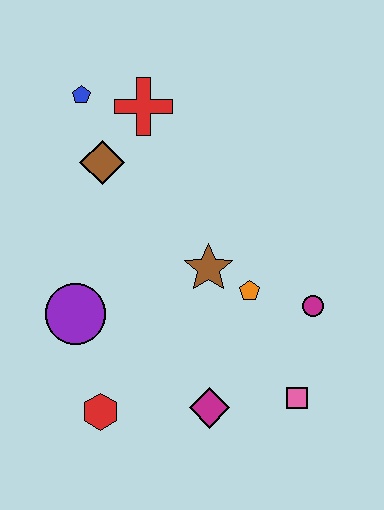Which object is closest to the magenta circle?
The orange pentagon is closest to the magenta circle.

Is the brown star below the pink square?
No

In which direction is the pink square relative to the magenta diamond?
The pink square is to the right of the magenta diamond.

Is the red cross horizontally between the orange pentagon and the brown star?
No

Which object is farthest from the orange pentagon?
The blue pentagon is farthest from the orange pentagon.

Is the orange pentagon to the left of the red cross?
No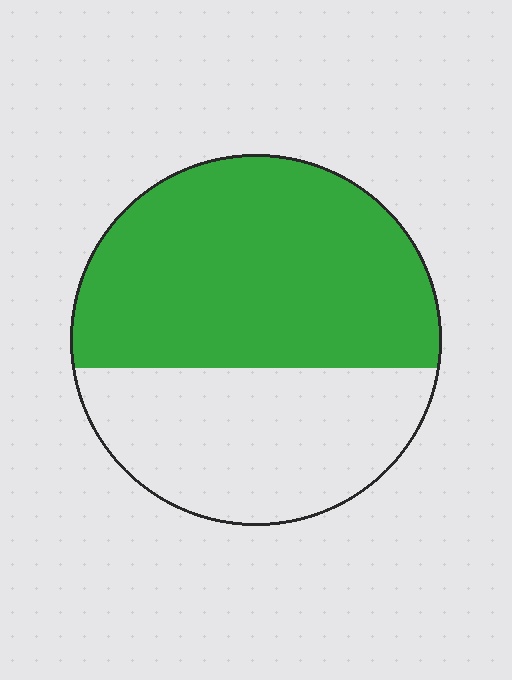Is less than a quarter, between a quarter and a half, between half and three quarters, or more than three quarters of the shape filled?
Between half and three quarters.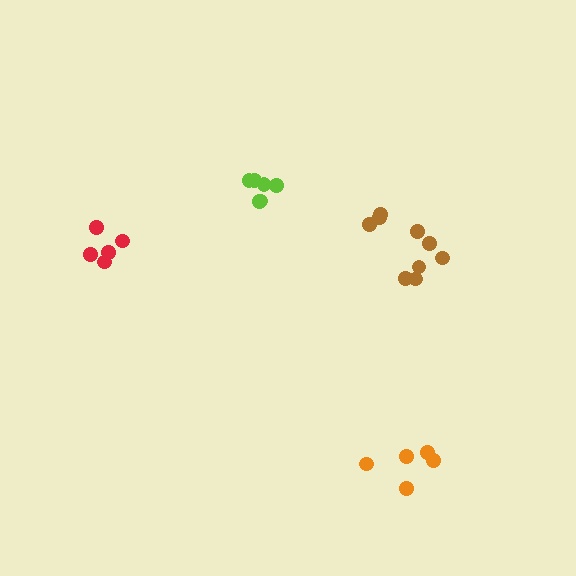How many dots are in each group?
Group 1: 9 dots, Group 2: 6 dots, Group 3: 5 dots, Group 4: 5 dots (25 total).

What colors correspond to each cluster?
The clusters are colored: brown, lime, red, orange.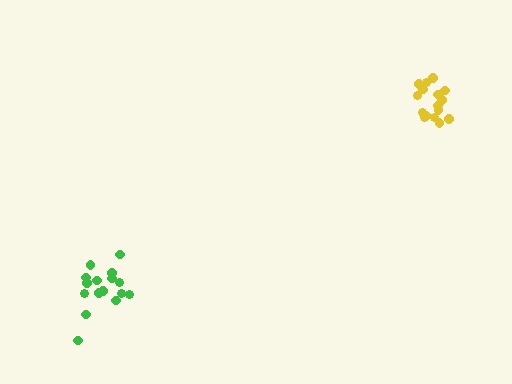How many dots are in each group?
Group 1: 16 dots, Group 2: 16 dots (32 total).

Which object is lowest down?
The green cluster is bottommost.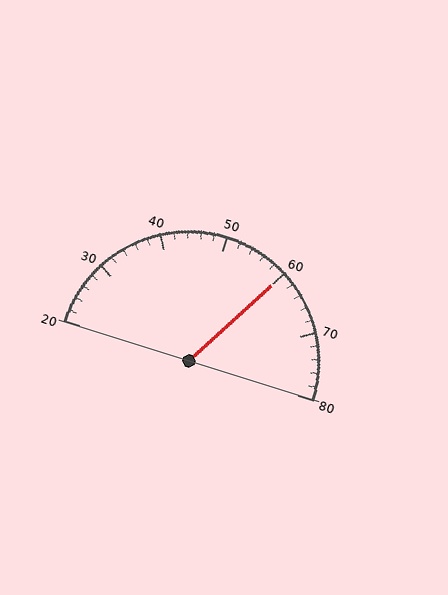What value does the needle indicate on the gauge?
The needle indicates approximately 60.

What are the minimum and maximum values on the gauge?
The gauge ranges from 20 to 80.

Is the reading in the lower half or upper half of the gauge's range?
The reading is in the upper half of the range (20 to 80).